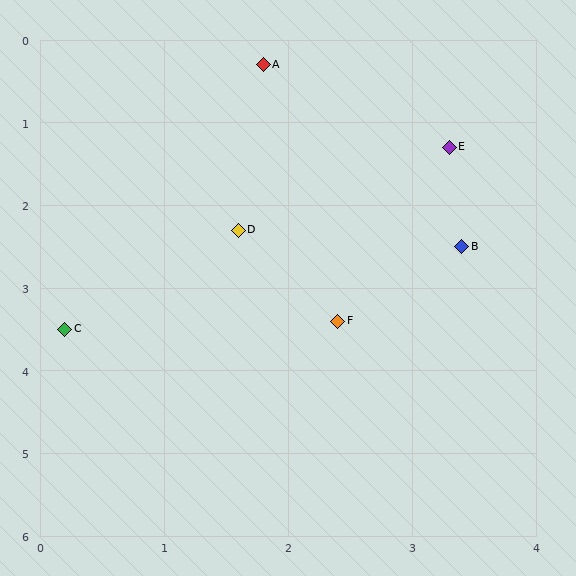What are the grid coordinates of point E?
Point E is at approximately (3.3, 1.3).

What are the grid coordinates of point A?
Point A is at approximately (1.8, 0.3).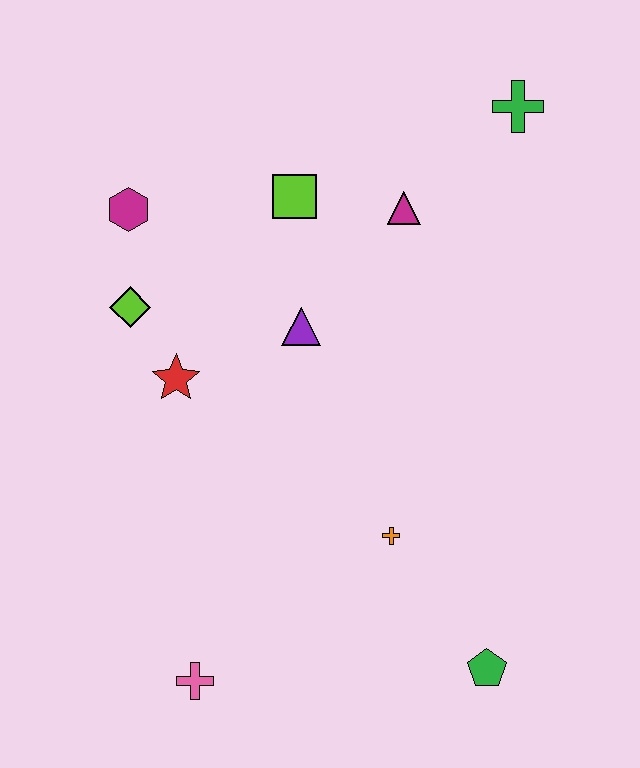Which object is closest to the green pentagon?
The orange cross is closest to the green pentagon.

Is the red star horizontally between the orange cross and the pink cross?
No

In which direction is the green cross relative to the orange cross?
The green cross is above the orange cross.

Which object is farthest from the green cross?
The pink cross is farthest from the green cross.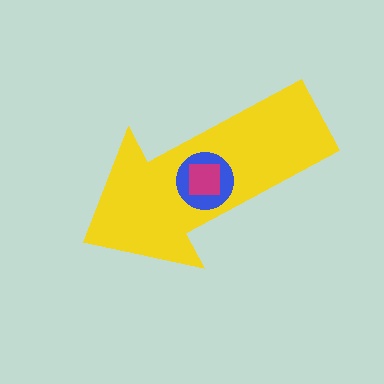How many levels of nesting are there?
3.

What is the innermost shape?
The magenta square.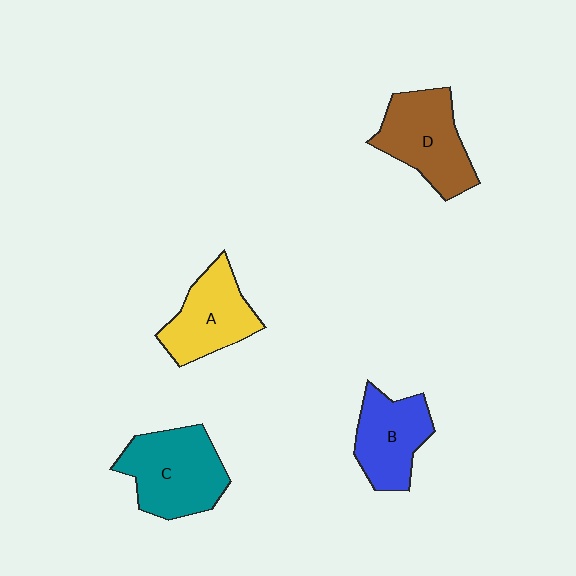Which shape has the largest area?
Shape C (teal).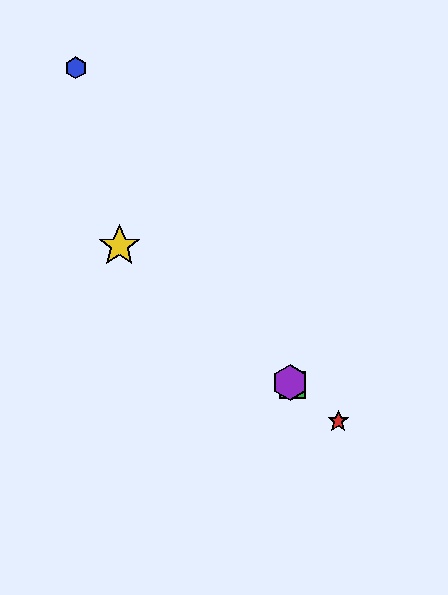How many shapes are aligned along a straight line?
4 shapes (the red star, the green square, the yellow star, the purple hexagon) are aligned along a straight line.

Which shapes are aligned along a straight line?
The red star, the green square, the yellow star, the purple hexagon are aligned along a straight line.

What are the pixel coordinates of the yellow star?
The yellow star is at (119, 246).